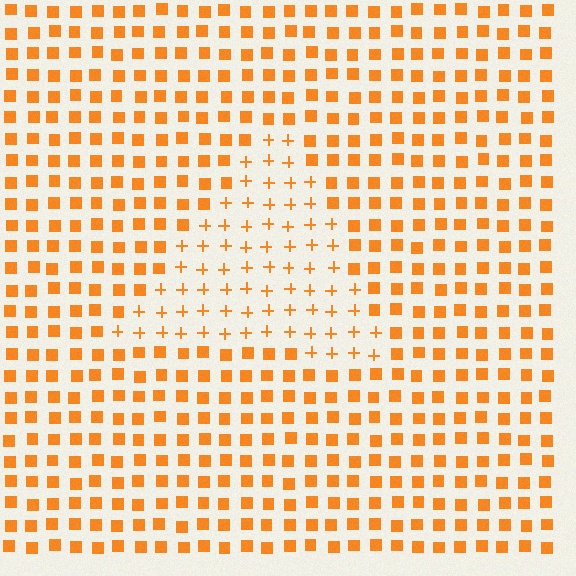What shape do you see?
I see a triangle.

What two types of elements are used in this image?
The image uses plus signs inside the triangle region and squares outside it.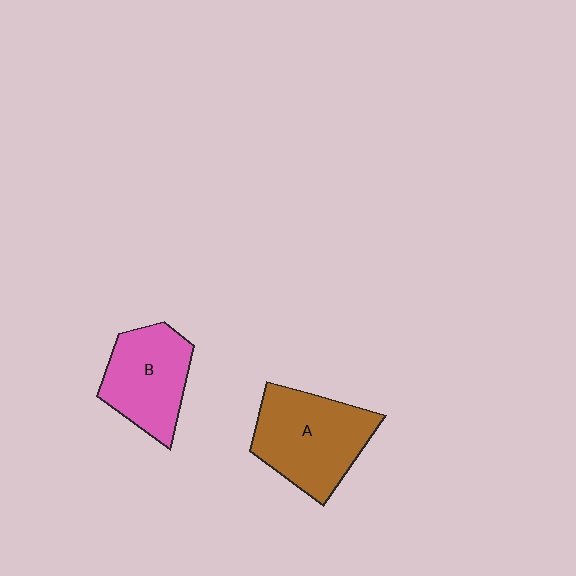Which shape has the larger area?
Shape A (brown).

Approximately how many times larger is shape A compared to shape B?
Approximately 1.2 times.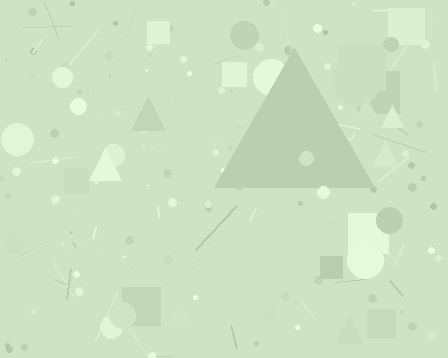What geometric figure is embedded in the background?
A triangle is embedded in the background.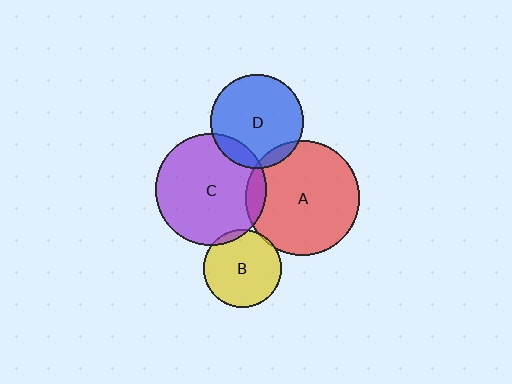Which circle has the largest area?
Circle A (red).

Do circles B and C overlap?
Yes.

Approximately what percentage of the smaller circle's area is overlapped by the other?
Approximately 5%.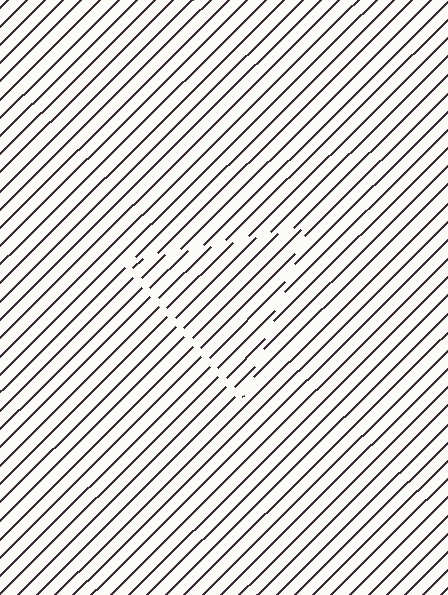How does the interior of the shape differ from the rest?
The interior of the shape contains the same grating, shifted by half a period — the contour is defined by the phase discontinuity where line-ends from the inner and outer gratings abut.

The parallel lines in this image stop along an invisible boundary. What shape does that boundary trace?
An illusory triangle. The interior of the shape contains the same grating, shifted by half a period — the contour is defined by the phase discontinuity where line-ends from the inner and outer gratings abut.